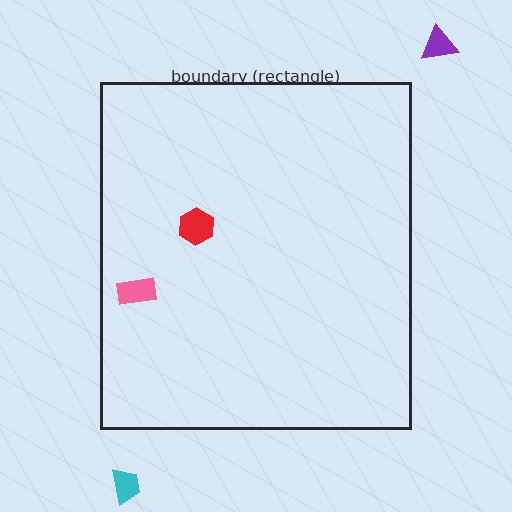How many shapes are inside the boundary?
2 inside, 2 outside.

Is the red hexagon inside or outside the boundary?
Inside.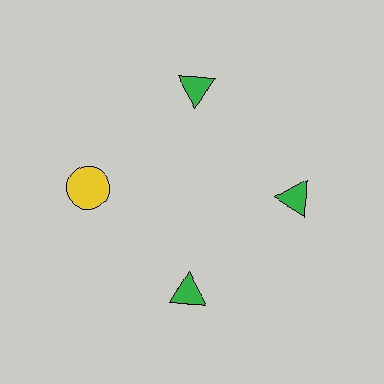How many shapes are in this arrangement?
There are 4 shapes arranged in a ring pattern.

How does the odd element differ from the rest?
It differs in both color (yellow instead of green) and shape (circle instead of triangle).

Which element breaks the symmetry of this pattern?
The yellow circle at roughly the 9 o'clock position breaks the symmetry. All other shapes are green triangles.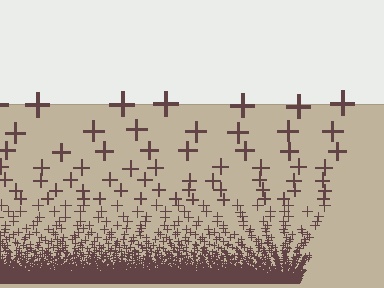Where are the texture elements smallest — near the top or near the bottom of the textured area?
Near the bottom.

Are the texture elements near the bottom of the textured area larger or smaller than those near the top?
Smaller. The gradient is inverted — elements near the bottom are smaller and denser.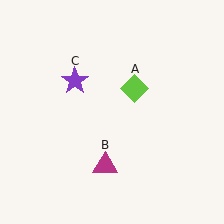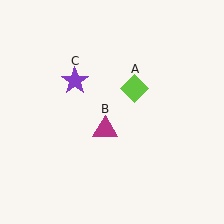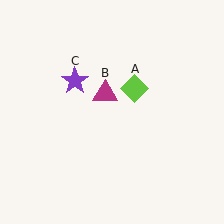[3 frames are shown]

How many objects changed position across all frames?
1 object changed position: magenta triangle (object B).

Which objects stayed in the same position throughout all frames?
Lime diamond (object A) and purple star (object C) remained stationary.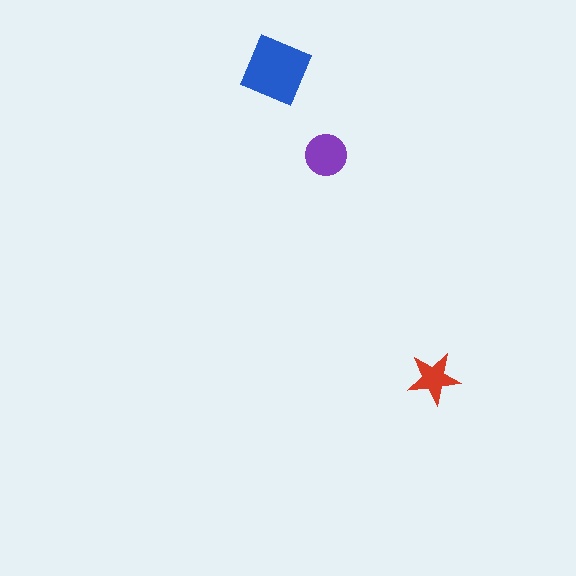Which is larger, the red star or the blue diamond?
The blue diamond.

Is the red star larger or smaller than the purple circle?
Smaller.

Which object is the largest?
The blue diamond.